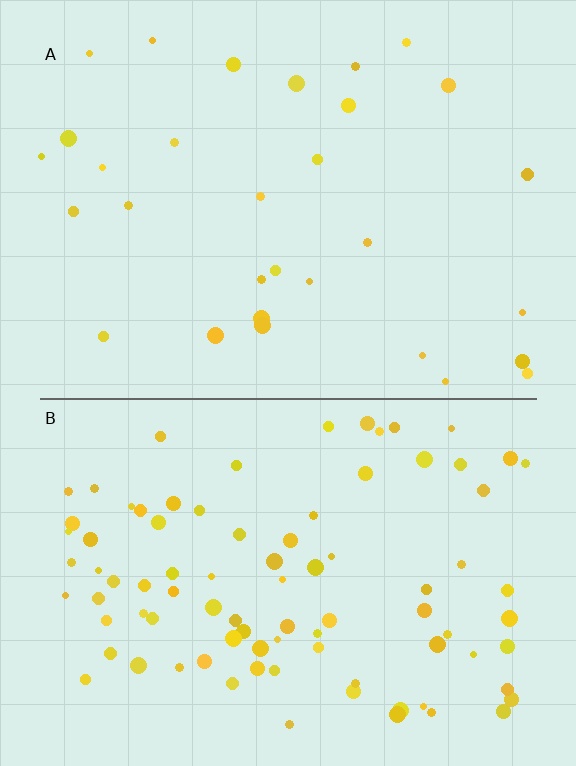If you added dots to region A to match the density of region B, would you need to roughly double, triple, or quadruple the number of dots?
Approximately triple.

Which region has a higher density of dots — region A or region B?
B (the bottom).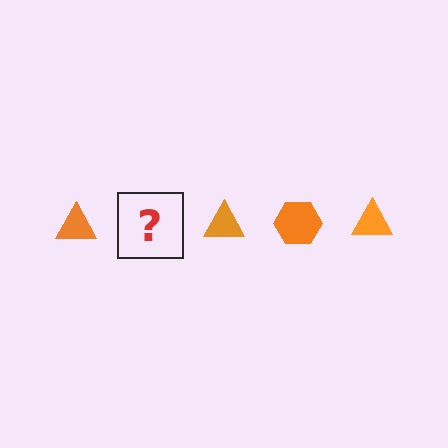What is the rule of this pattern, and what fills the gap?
The rule is that the pattern cycles through triangle, hexagon shapes in orange. The gap should be filled with an orange hexagon.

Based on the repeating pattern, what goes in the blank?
The blank should be an orange hexagon.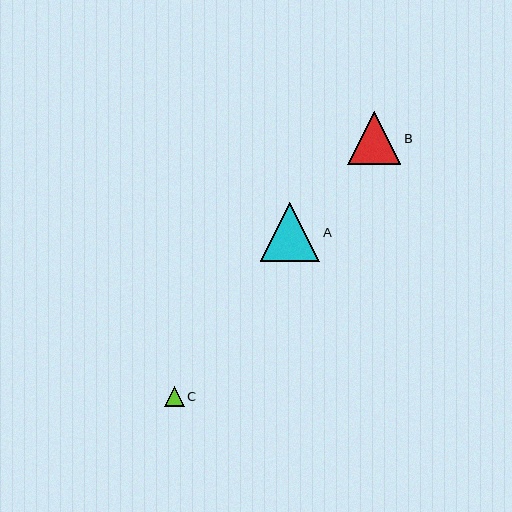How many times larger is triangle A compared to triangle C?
Triangle A is approximately 3.0 times the size of triangle C.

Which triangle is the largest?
Triangle A is the largest with a size of approximately 59 pixels.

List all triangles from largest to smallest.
From largest to smallest: A, B, C.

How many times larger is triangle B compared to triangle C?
Triangle B is approximately 2.7 times the size of triangle C.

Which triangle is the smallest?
Triangle C is the smallest with a size of approximately 20 pixels.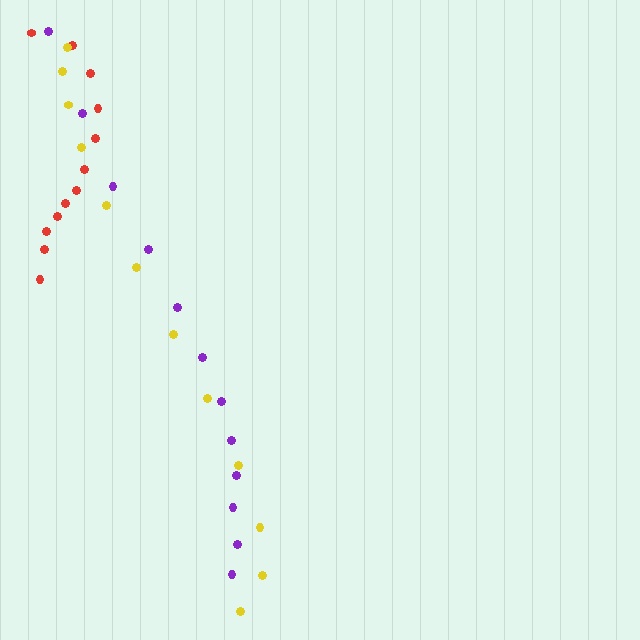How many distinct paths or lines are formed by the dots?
There are 3 distinct paths.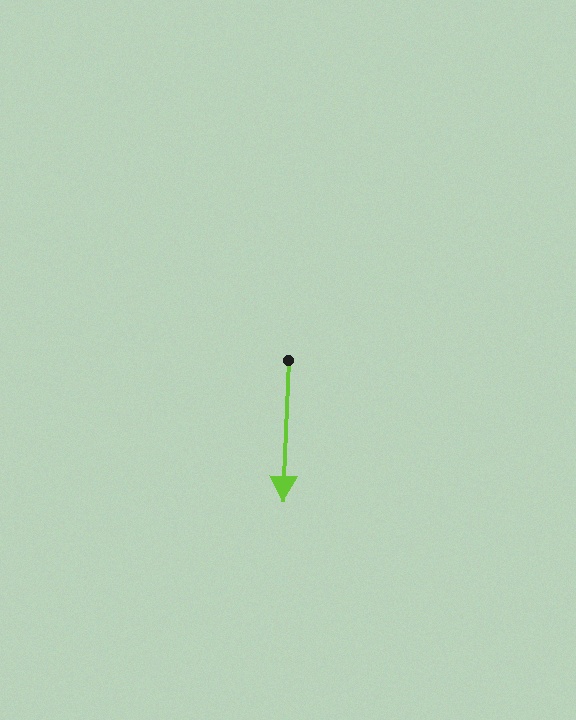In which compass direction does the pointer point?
South.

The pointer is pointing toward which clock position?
Roughly 6 o'clock.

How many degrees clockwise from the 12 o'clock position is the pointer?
Approximately 182 degrees.